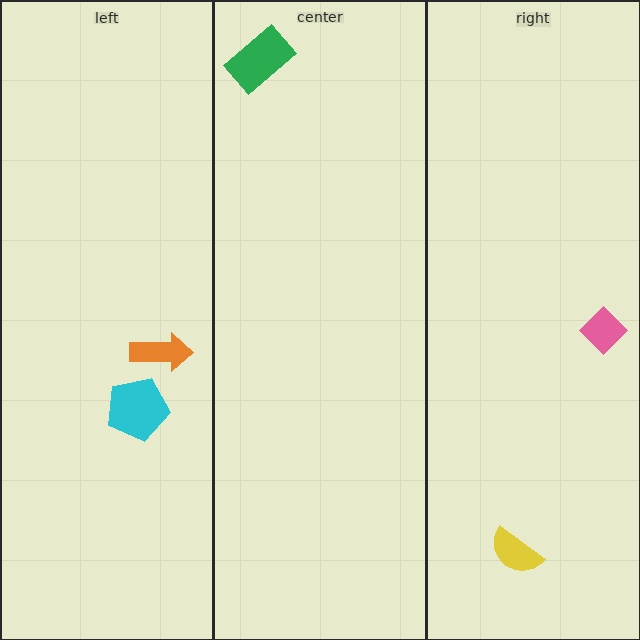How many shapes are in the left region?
2.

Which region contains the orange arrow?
The left region.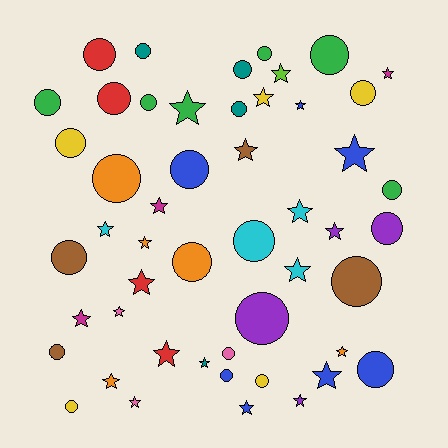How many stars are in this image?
There are 24 stars.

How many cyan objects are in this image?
There are 4 cyan objects.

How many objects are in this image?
There are 50 objects.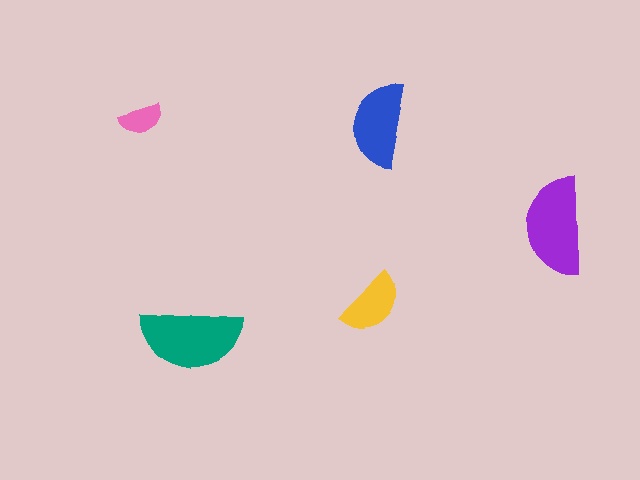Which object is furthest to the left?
The pink semicircle is leftmost.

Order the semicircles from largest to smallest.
the teal one, the purple one, the blue one, the yellow one, the pink one.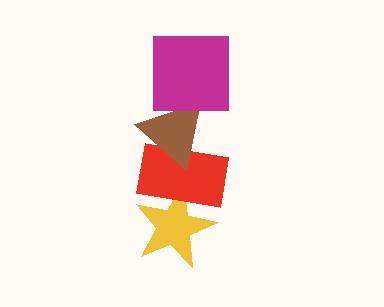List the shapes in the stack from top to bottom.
From top to bottom: the magenta square, the brown triangle, the red rectangle, the yellow star.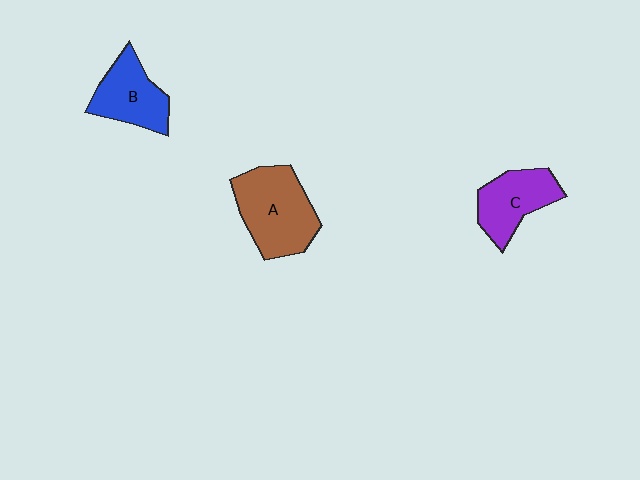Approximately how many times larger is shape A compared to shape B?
Approximately 1.4 times.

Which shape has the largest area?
Shape A (brown).